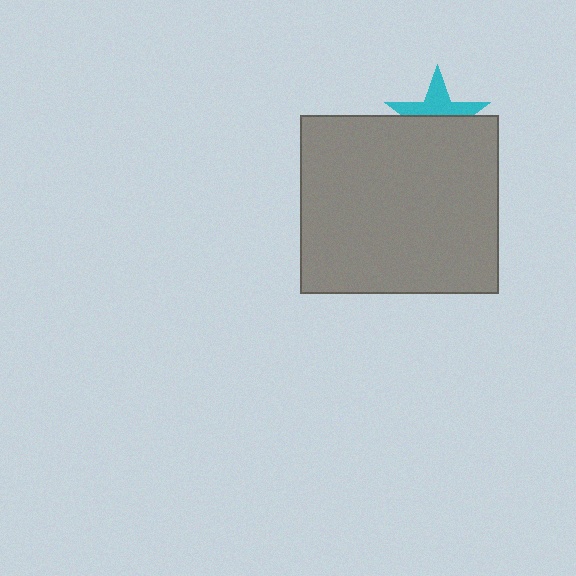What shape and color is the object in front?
The object in front is a gray rectangle.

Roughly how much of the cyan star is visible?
About half of it is visible (roughly 47%).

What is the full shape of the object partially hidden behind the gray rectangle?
The partially hidden object is a cyan star.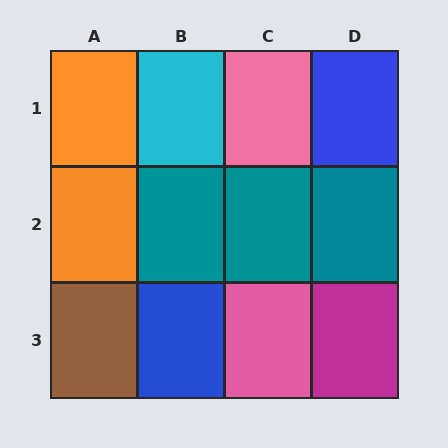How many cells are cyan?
1 cell is cyan.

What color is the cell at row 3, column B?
Blue.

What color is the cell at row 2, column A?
Orange.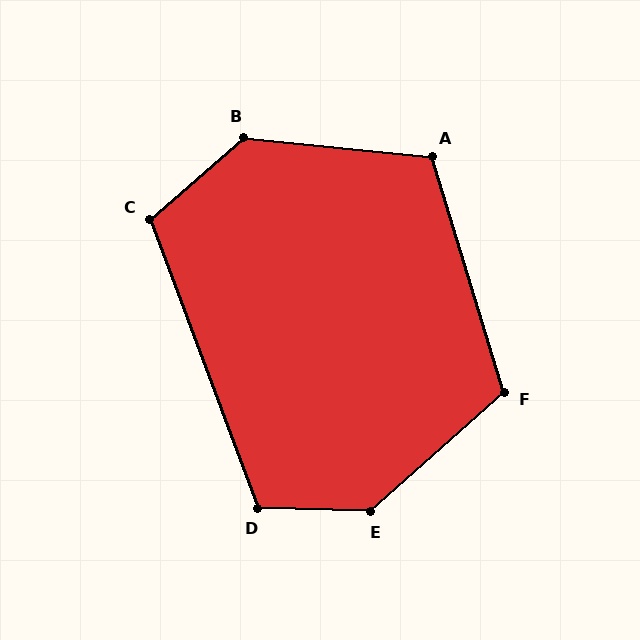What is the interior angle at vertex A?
Approximately 113 degrees (obtuse).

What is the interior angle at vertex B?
Approximately 133 degrees (obtuse).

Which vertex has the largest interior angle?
E, at approximately 137 degrees.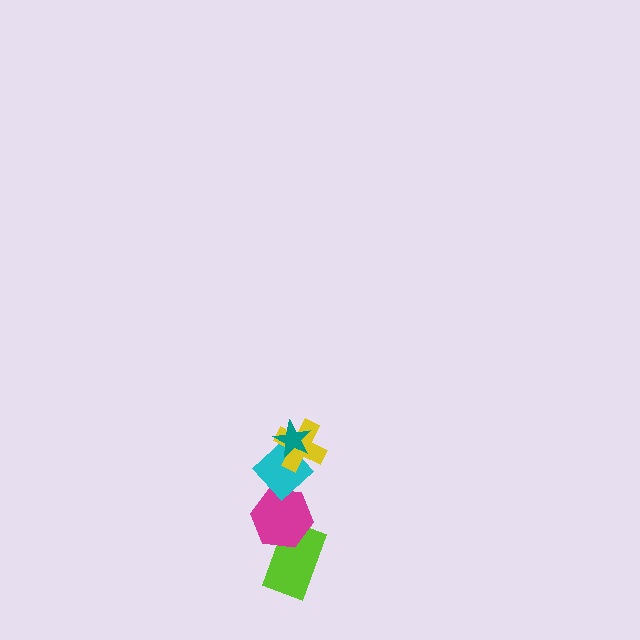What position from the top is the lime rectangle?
The lime rectangle is 5th from the top.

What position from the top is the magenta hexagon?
The magenta hexagon is 4th from the top.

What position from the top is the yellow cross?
The yellow cross is 2nd from the top.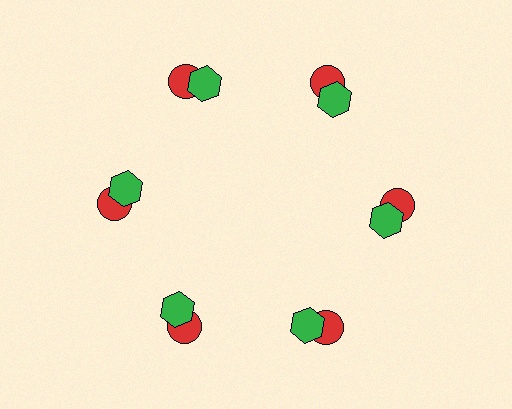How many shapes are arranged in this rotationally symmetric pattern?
There are 12 shapes, arranged in 6 groups of 2.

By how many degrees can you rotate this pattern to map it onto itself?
The pattern maps onto itself every 60 degrees of rotation.